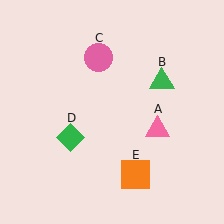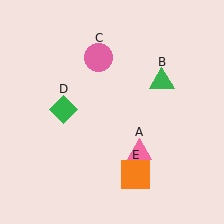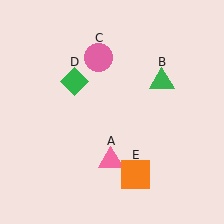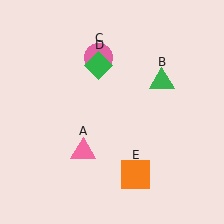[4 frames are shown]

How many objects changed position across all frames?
2 objects changed position: pink triangle (object A), green diamond (object D).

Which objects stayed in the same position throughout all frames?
Green triangle (object B) and pink circle (object C) and orange square (object E) remained stationary.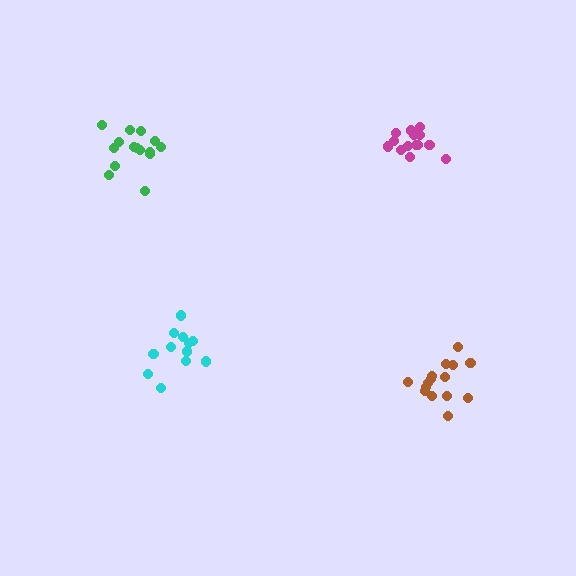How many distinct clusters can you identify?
There are 4 distinct clusters.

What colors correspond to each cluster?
The clusters are colored: cyan, green, brown, magenta.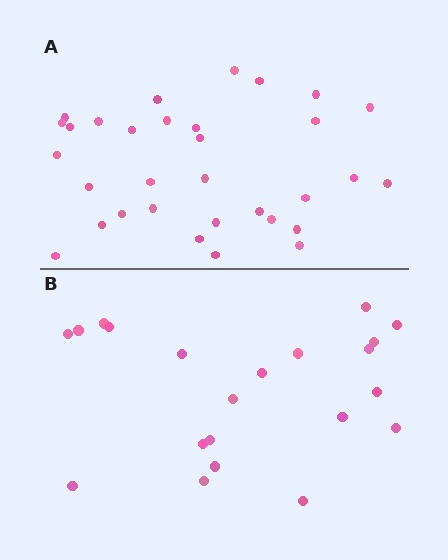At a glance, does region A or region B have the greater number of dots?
Region A (the top region) has more dots.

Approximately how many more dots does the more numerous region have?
Region A has roughly 12 or so more dots than region B.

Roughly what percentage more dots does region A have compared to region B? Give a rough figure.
About 50% more.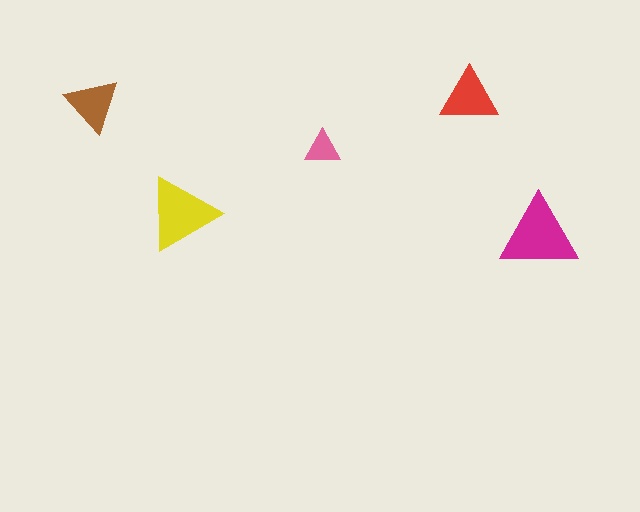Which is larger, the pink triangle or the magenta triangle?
The magenta one.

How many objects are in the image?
There are 5 objects in the image.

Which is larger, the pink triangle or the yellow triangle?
The yellow one.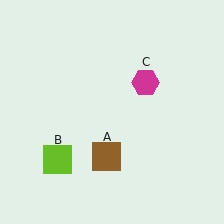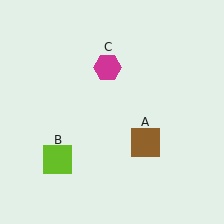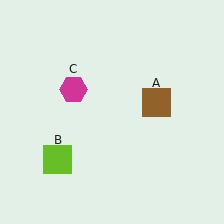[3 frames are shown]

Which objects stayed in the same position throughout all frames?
Lime square (object B) remained stationary.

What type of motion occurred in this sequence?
The brown square (object A), magenta hexagon (object C) rotated counterclockwise around the center of the scene.